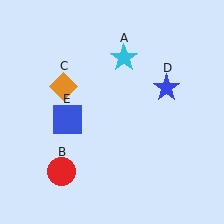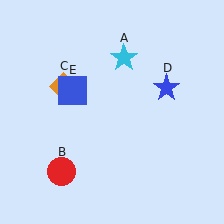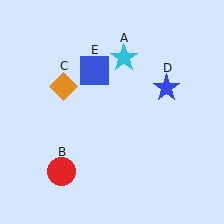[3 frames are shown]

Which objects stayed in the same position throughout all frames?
Cyan star (object A) and red circle (object B) and orange diamond (object C) and blue star (object D) remained stationary.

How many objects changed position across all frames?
1 object changed position: blue square (object E).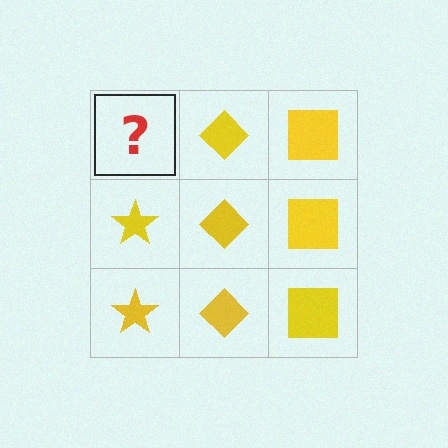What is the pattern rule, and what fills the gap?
The rule is that each column has a consistent shape. The gap should be filled with a yellow star.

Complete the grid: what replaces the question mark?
The question mark should be replaced with a yellow star.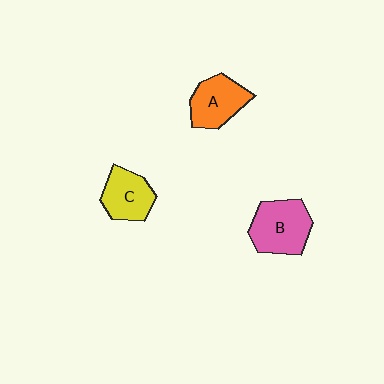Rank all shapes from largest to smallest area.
From largest to smallest: B (pink), A (orange), C (yellow).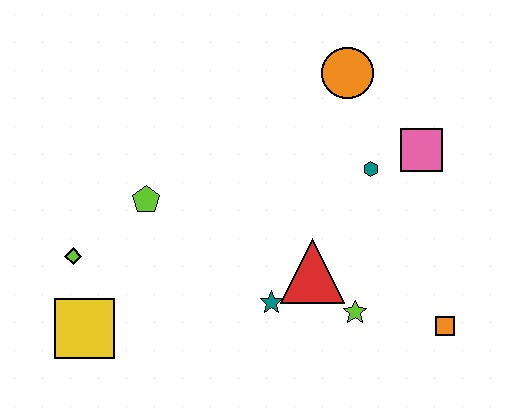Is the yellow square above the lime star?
No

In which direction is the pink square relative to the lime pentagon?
The pink square is to the right of the lime pentagon.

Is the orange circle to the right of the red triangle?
Yes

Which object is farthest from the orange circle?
The yellow square is farthest from the orange circle.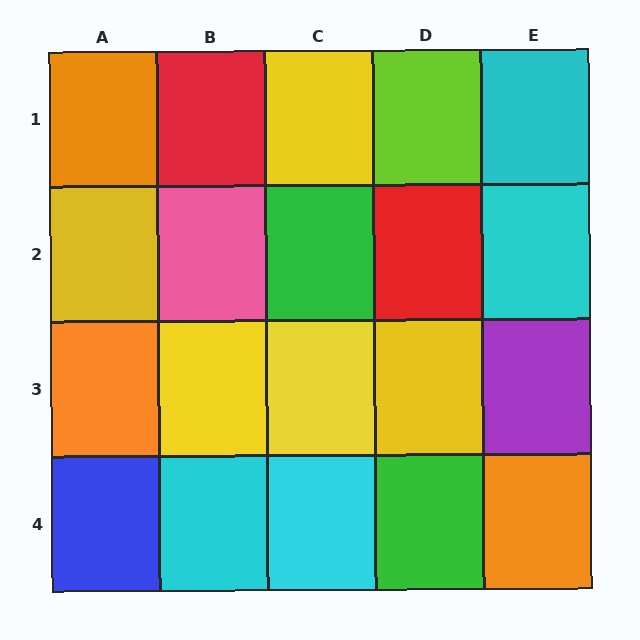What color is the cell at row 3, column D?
Yellow.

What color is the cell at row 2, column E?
Cyan.